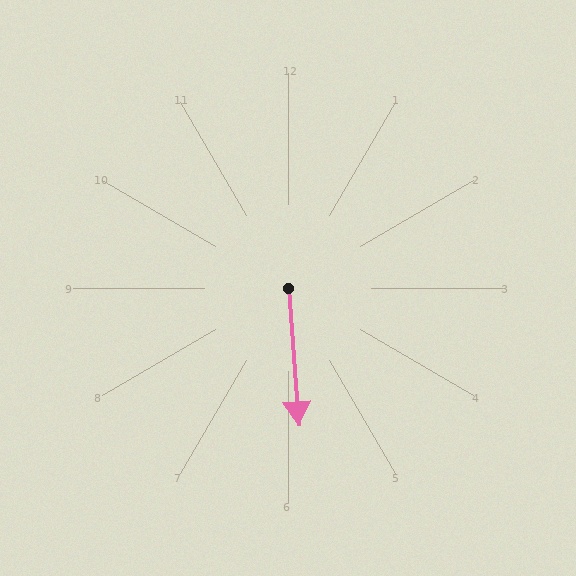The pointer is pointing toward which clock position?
Roughly 6 o'clock.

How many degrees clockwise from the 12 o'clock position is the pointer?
Approximately 176 degrees.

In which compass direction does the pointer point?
South.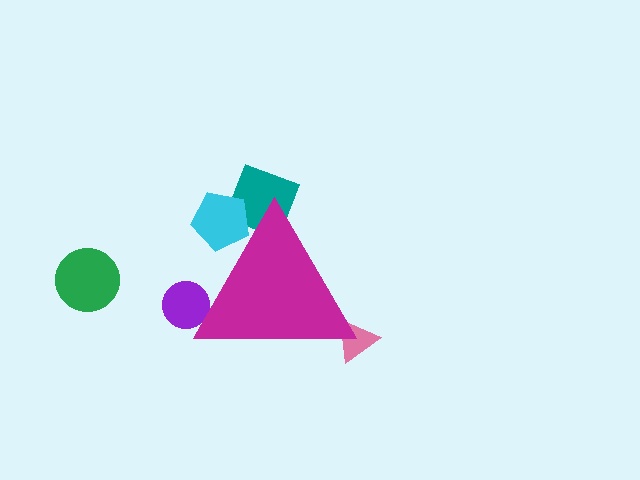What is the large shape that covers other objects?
A magenta triangle.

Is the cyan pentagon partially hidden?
Yes, the cyan pentagon is partially hidden behind the magenta triangle.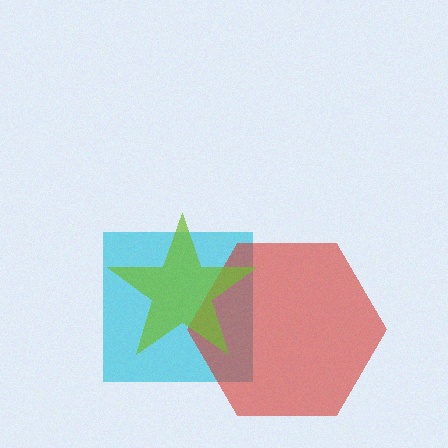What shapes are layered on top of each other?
The layered shapes are: a cyan square, a red hexagon, a lime star.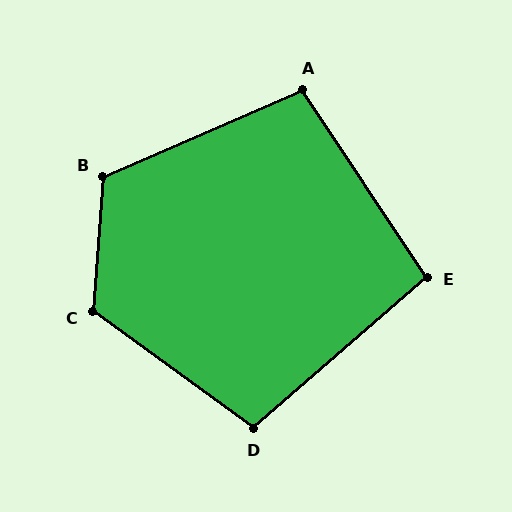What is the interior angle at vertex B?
Approximately 118 degrees (obtuse).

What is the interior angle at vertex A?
Approximately 100 degrees (obtuse).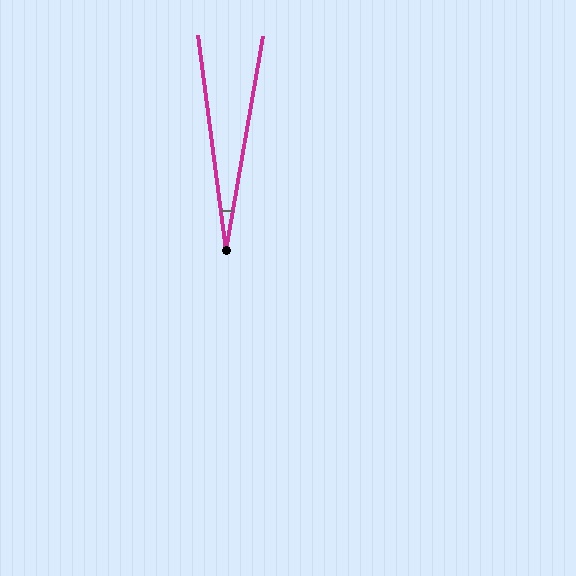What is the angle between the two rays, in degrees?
Approximately 17 degrees.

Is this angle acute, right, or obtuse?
It is acute.